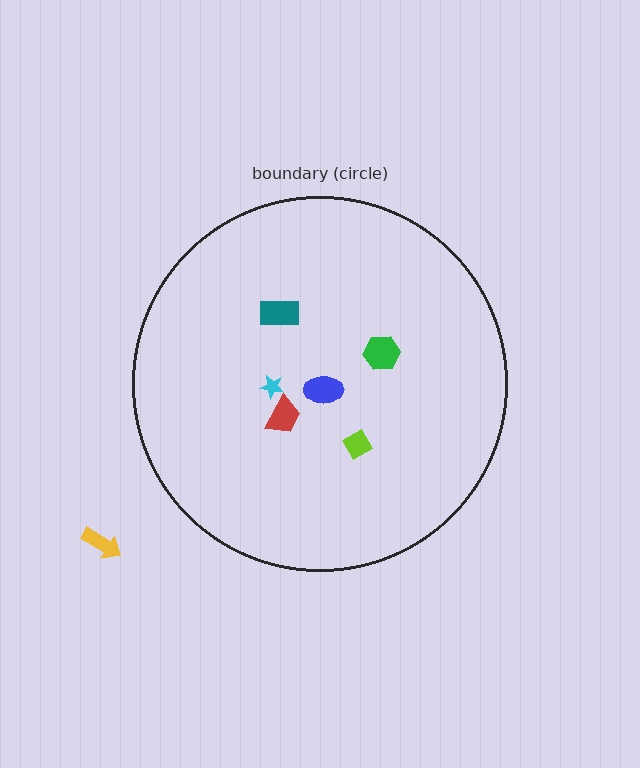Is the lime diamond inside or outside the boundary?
Inside.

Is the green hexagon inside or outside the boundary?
Inside.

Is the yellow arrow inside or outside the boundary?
Outside.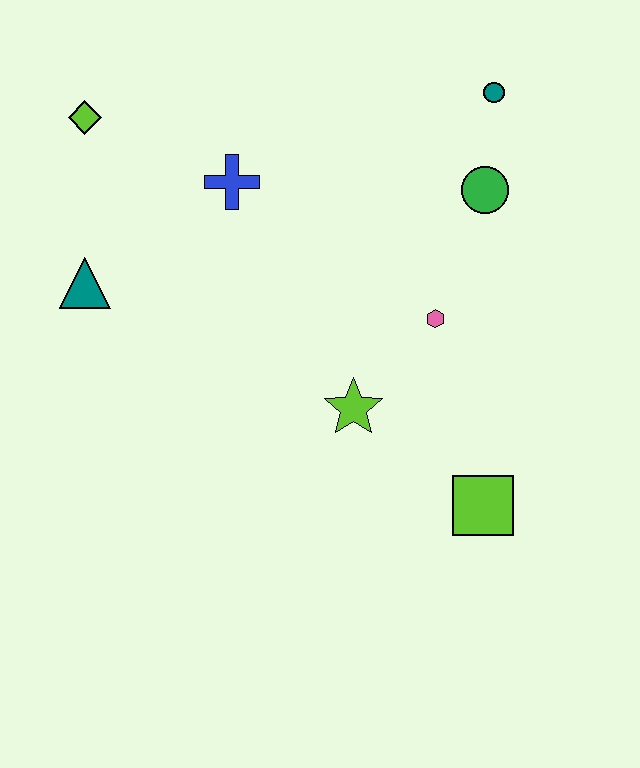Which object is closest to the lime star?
The pink hexagon is closest to the lime star.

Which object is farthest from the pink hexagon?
The lime diamond is farthest from the pink hexagon.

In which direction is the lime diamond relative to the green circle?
The lime diamond is to the left of the green circle.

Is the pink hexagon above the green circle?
No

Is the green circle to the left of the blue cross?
No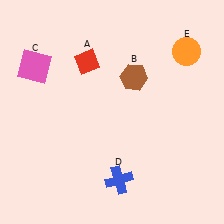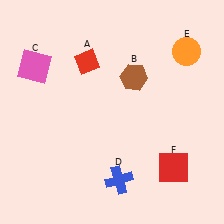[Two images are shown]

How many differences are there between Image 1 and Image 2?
There is 1 difference between the two images.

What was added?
A red square (F) was added in Image 2.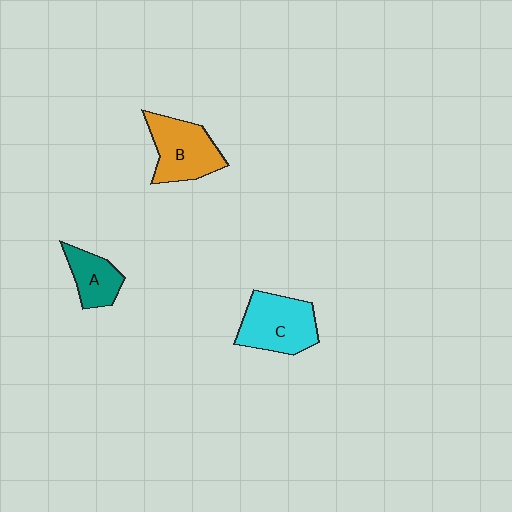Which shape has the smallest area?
Shape A (teal).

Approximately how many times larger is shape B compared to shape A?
Approximately 1.6 times.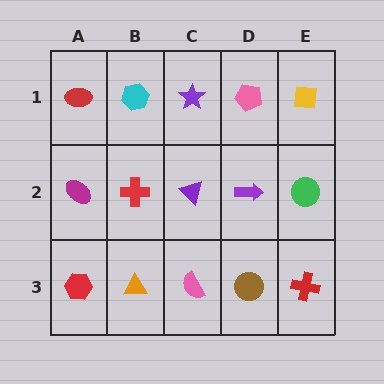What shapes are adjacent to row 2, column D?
A pink pentagon (row 1, column D), a brown circle (row 3, column D), a purple triangle (row 2, column C), a green circle (row 2, column E).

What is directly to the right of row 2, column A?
A red cross.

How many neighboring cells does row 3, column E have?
2.